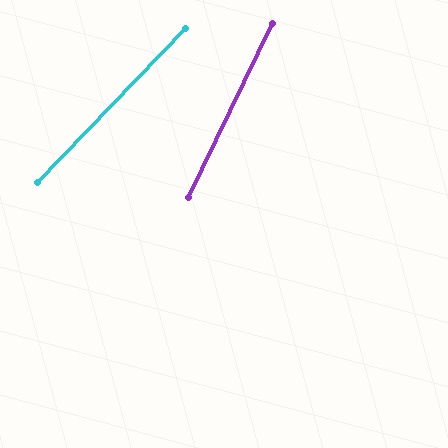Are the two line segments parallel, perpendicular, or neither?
Neither parallel nor perpendicular — they differ by about 18°.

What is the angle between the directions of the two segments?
Approximately 18 degrees.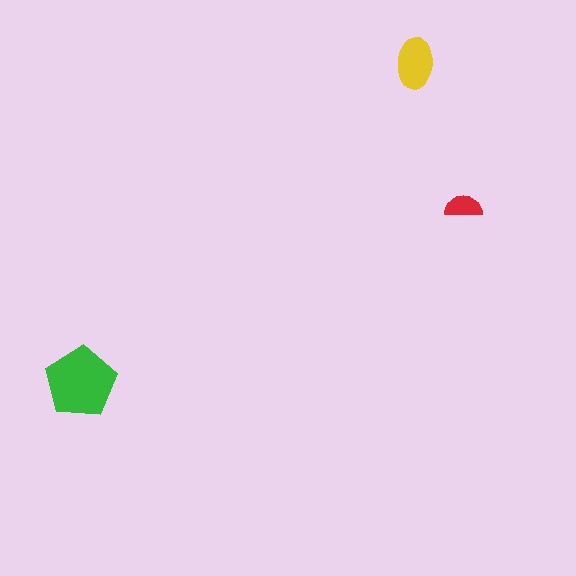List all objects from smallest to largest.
The red semicircle, the yellow ellipse, the green pentagon.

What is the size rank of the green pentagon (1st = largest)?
1st.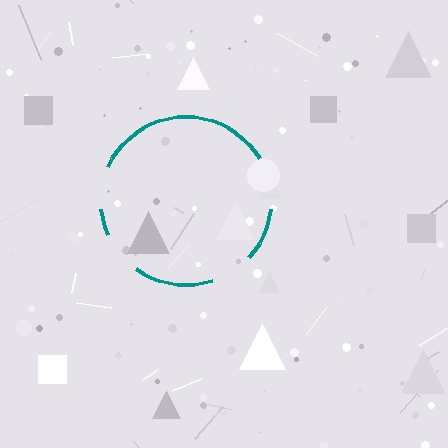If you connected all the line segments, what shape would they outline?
They would outline a circle.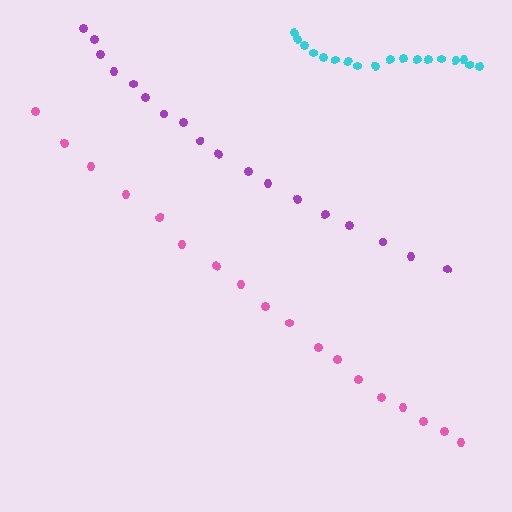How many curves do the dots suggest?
There are 3 distinct paths.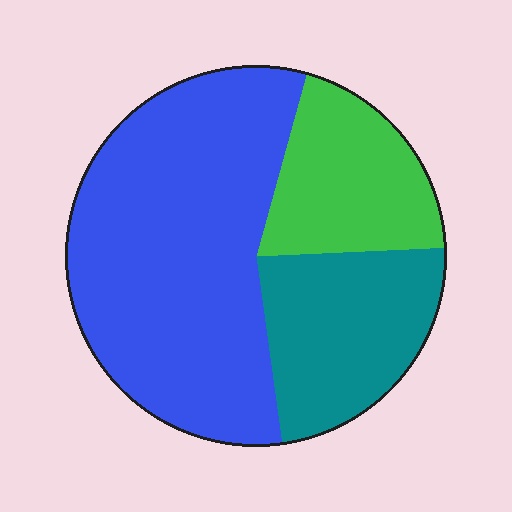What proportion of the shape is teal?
Teal takes up less than a quarter of the shape.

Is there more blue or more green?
Blue.